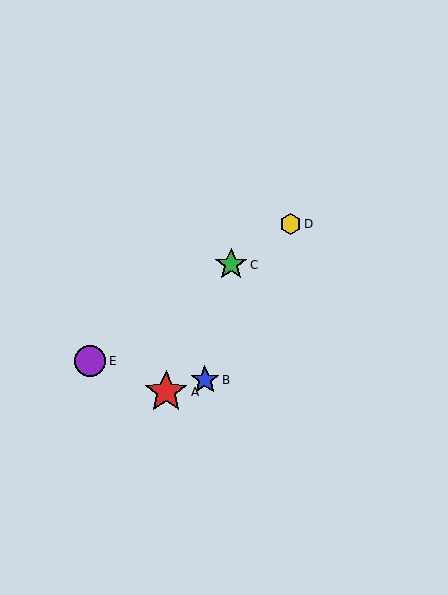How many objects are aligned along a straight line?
3 objects (C, D, E) are aligned along a straight line.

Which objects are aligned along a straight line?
Objects C, D, E are aligned along a straight line.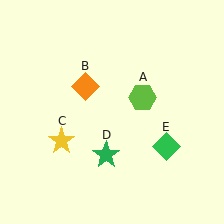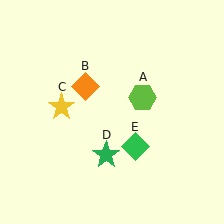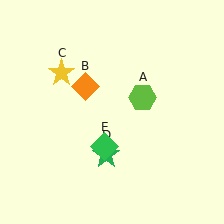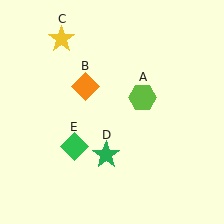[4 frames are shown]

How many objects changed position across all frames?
2 objects changed position: yellow star (object C), green diamond (object E).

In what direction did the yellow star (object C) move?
The yellow star (object C) moved up.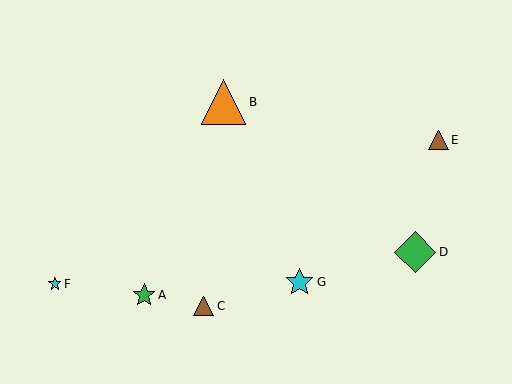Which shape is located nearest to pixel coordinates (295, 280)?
The cyan star (labeled G) at (300, 282) is nearest to that location.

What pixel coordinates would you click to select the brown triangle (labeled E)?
Click at (438, 140) to select the brown triangle E.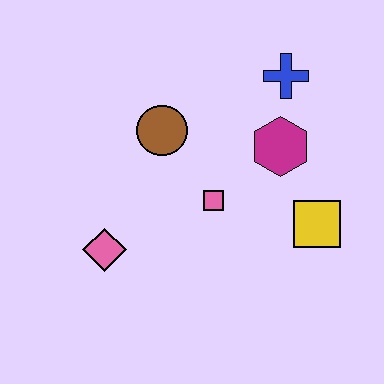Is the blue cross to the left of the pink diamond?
No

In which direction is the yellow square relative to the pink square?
The yellow square is to the right of the pink square.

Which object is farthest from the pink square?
The blue cross is farthest from the pink square.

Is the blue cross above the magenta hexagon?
Yes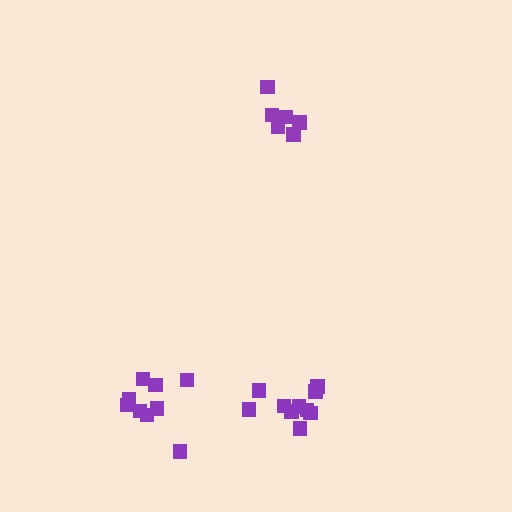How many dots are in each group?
Group 1: 6 dots, Group 2: 10 dots, Group 3: 9 dots (25 total).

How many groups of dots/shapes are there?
There are 3 groups.